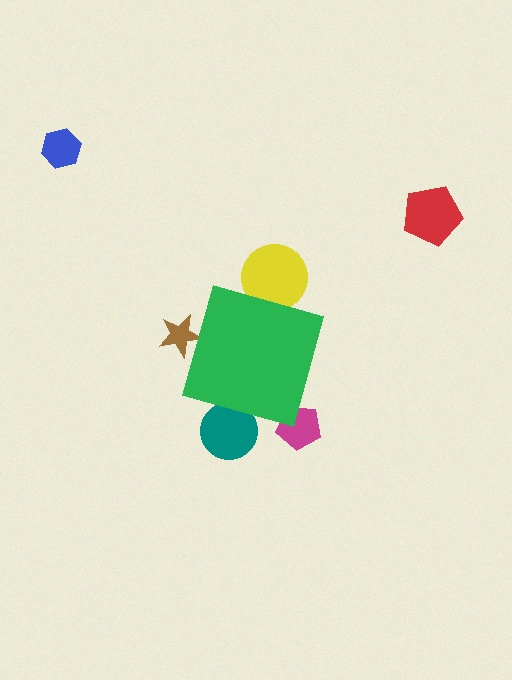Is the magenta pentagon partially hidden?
Yes, the magenta pentagon is partially hidden behind the green diamond.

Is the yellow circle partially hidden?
Yes, the yellow circle is partially hidden behind the green diamond.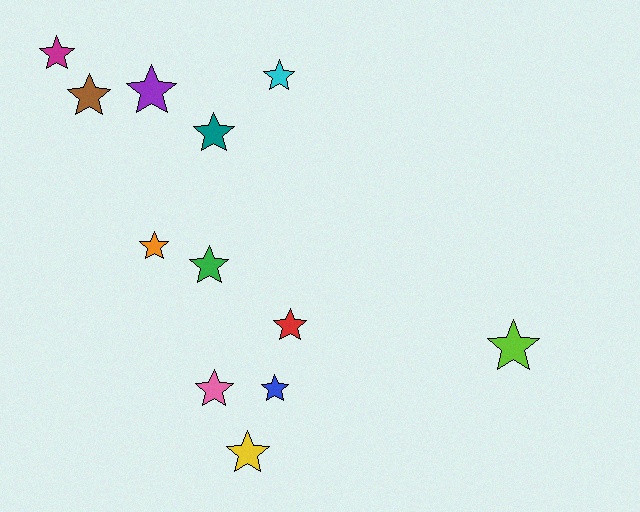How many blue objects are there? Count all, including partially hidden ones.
There is 1 blue object.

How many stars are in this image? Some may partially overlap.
There are 12 stars.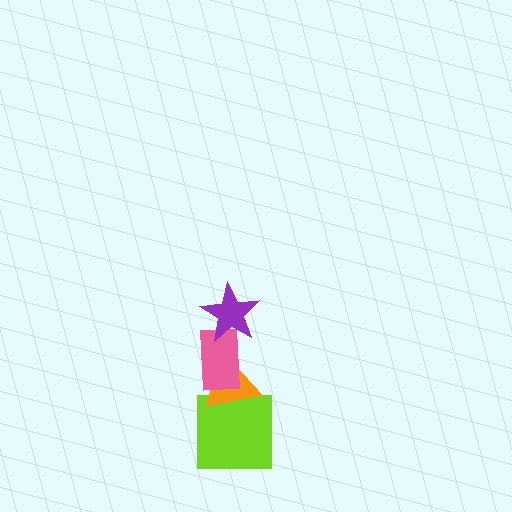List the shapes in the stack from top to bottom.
From top to bottom: the purple star, the pink rectangle, the orange triangle, the lime square.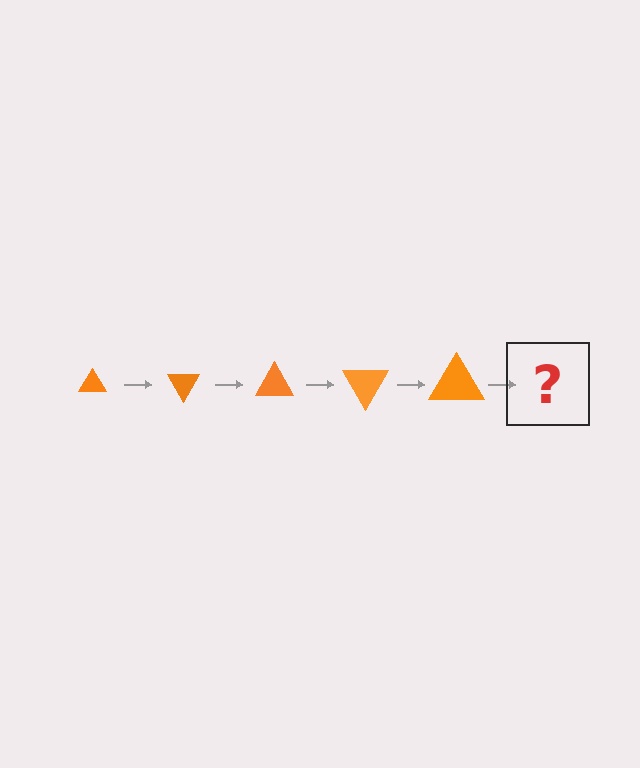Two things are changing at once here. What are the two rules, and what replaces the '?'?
The two rules are that the triangle grows larger each step and it rotates 60 degrees each step. The '?' should be a triangle, larger than the previous one and rotated 300 degrees from the start.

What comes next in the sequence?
The next element should be a triangle, larger than the previous one and rotated 300 degrees from the start.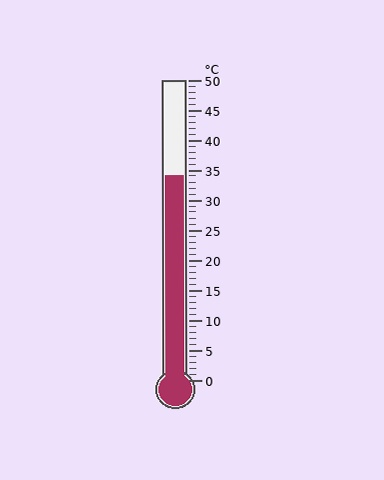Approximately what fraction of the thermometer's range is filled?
The thermometer is filled to approximately 70% of its range.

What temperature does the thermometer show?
The thermometer shows approximately 34°C.